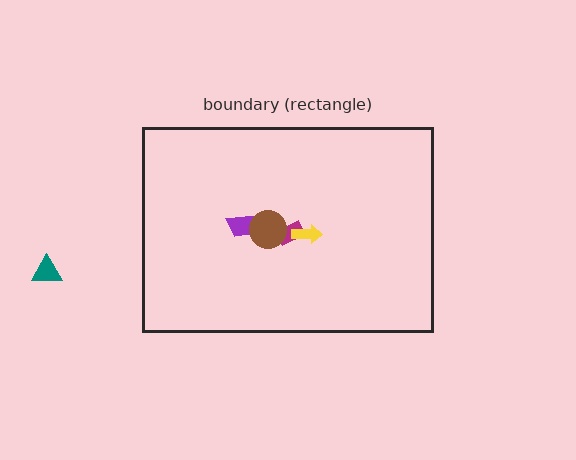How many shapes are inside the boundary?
4 inside, 1 outside.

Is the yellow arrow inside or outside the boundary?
Inside.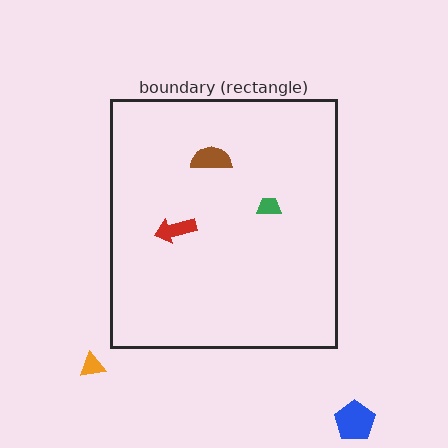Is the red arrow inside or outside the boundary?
Inside.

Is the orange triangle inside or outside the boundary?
Outside.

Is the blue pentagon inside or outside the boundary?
Outside.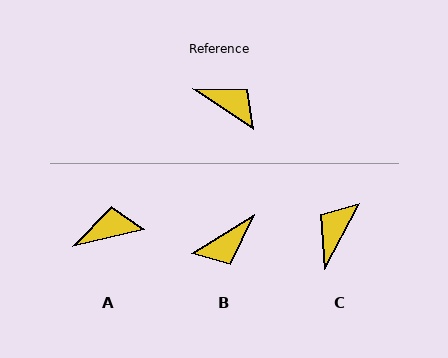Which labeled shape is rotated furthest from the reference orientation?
B, about 114 degrees away.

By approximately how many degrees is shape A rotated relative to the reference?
Approximately 47 degrees counter-clockwise.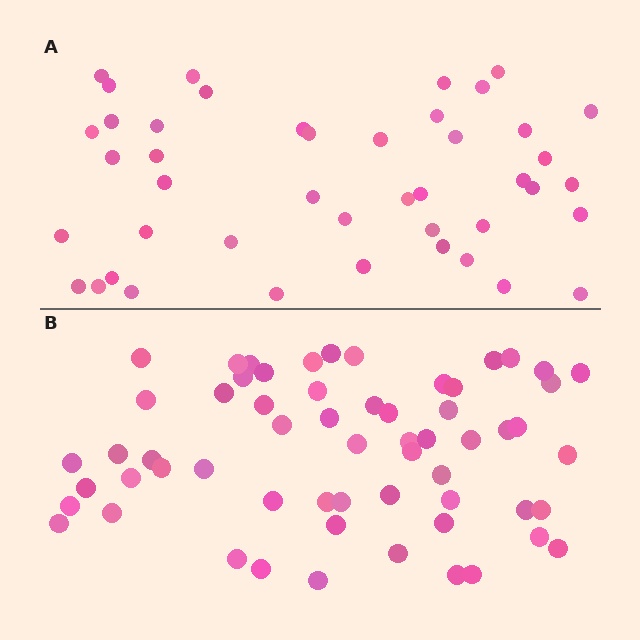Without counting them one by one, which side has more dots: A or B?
Region B (the bottom region) has more dots.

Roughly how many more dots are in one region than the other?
Region B has approximately 15 more dots than region A.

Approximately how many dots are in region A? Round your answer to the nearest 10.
About 40 dots. (The exact count is 44, which rounds to 40.)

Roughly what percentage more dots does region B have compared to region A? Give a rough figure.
About 35% more.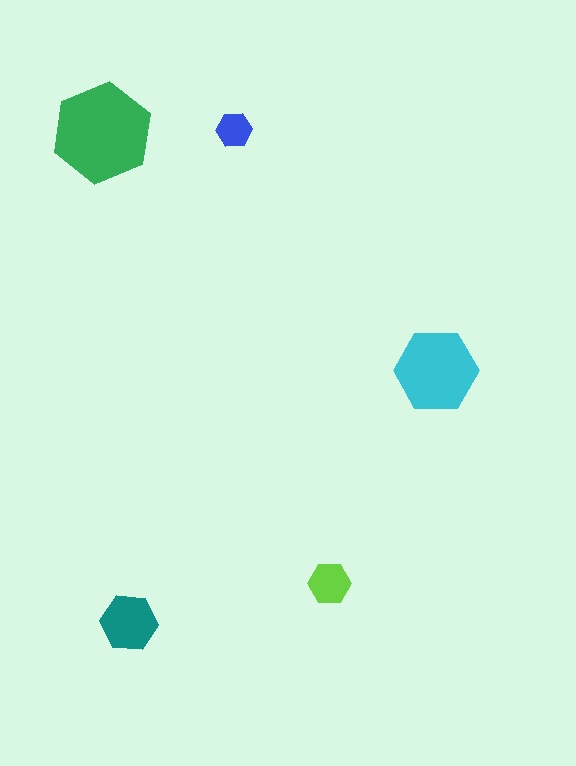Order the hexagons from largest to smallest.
the green one, the cyan one, the teal one, the lime one, the blue one.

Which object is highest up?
The blue hexagon is topmost.